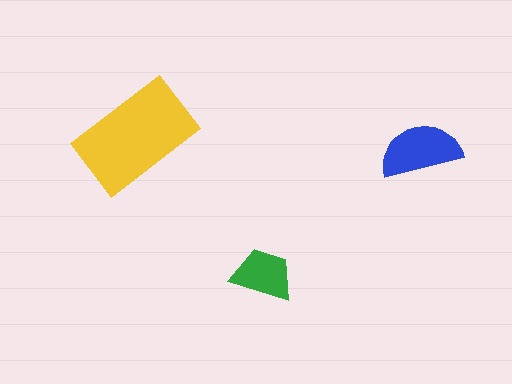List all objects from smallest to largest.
The green trapezoid, the blue semicircle, the yellow rectangle.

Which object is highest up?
The yellow rectangle is topmost.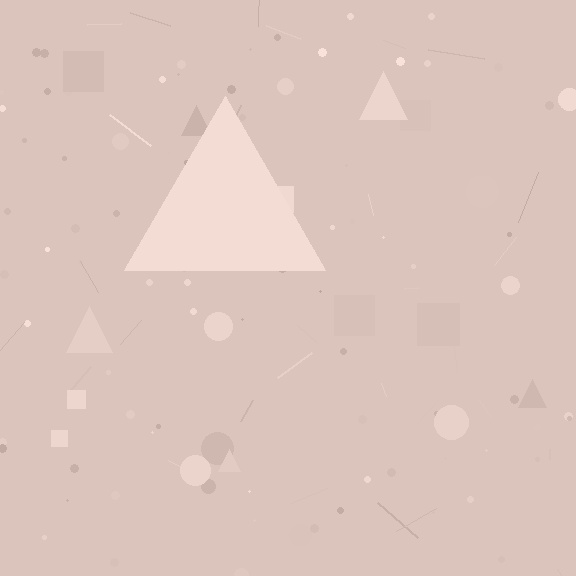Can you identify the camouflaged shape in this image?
The camouflaged shape is a triangle.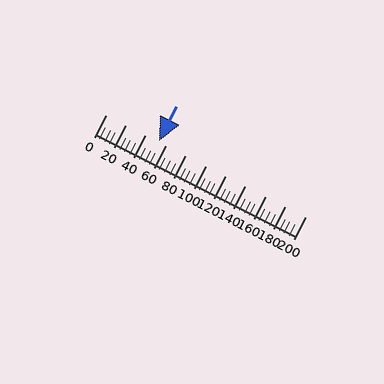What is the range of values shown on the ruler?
The ruler shows values from 0 to 200.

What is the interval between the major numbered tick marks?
The major tick marks are spaced 20 units apart.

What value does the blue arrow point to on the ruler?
The blue arrow points to approximately 53.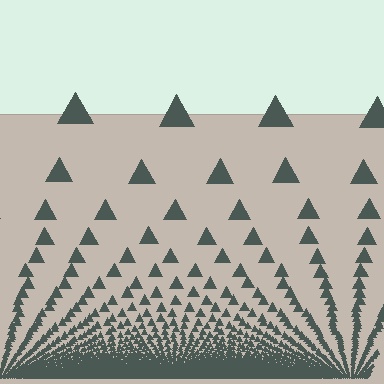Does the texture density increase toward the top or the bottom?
Density increases toward the bottom.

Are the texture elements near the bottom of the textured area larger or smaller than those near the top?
Smaller. The gradient is inverted — elements near the bottom are smaller and denser.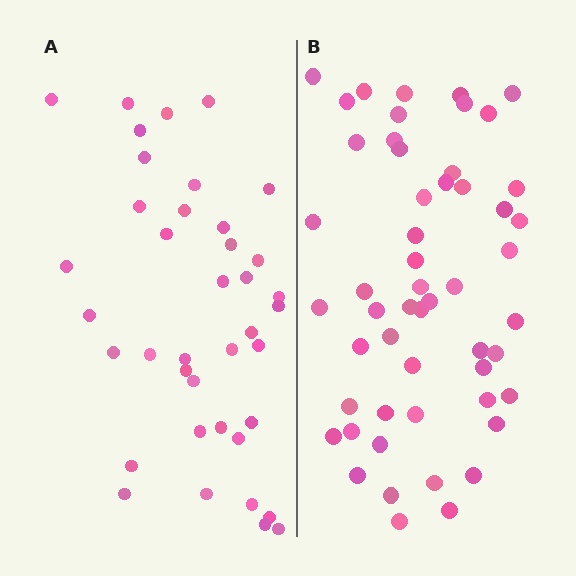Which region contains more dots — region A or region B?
Region B (the right region) has more dots.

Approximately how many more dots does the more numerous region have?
Region B has approximately 15 more dots than region A.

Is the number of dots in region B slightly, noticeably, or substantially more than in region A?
Region B has noticeably more, but not dramatically so. The ratio is roughly 1.4 to 1.